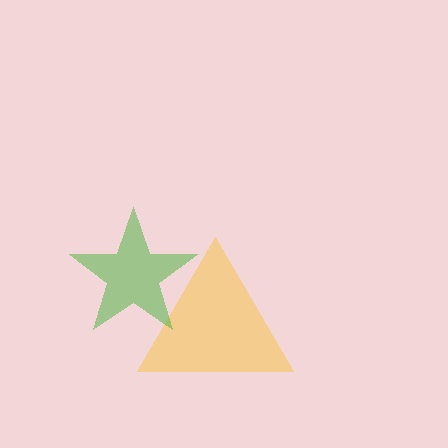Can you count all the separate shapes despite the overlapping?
Yes, there are 2 separate shapes.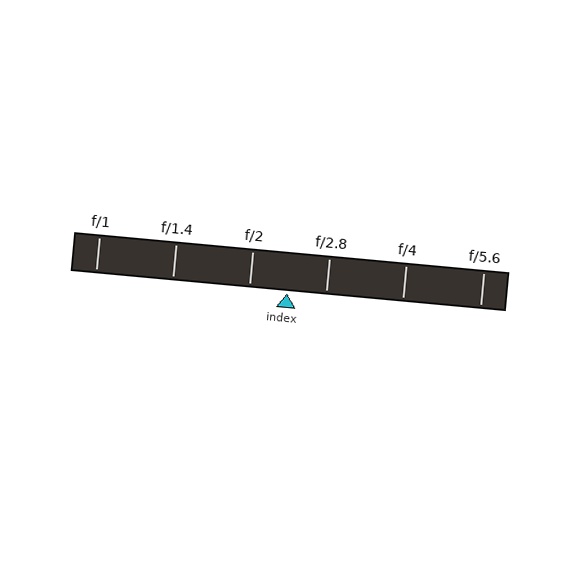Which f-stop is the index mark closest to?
The index mark is closest to f/2.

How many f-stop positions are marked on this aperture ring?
There are 6 f-stop positions marked.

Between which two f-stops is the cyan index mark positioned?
The index mark is between f/2 and f/2.8.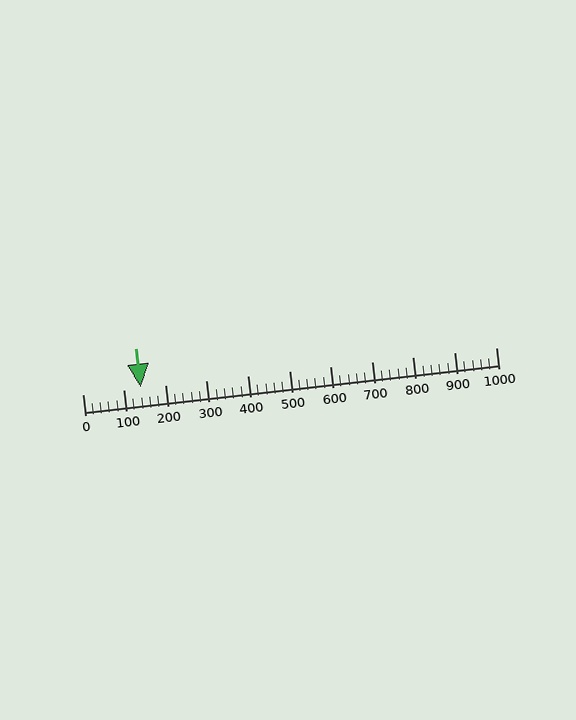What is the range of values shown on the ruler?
The ruler shows values from 0 to 1000.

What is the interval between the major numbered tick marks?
The major tick marks are spaced 100 units apart.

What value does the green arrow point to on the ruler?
The green arrow points to approximately 140.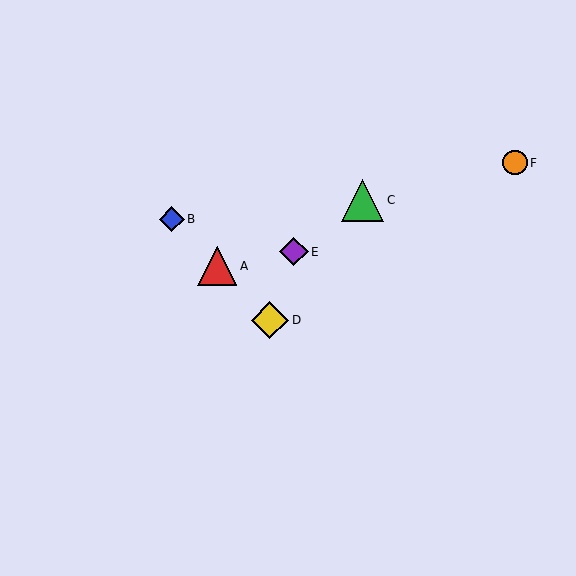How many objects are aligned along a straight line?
3 objects (A, B, D) are aligned along a straight line.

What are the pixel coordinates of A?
Object A is at (217, 266).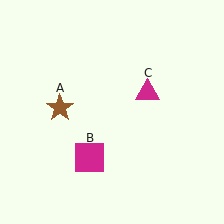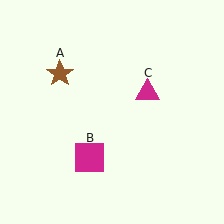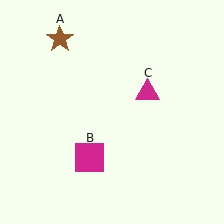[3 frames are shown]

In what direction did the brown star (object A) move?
The brown star (object A) moved up.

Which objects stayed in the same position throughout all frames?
Magenta square (object B) and magenta triangle (object C) remained stationary.